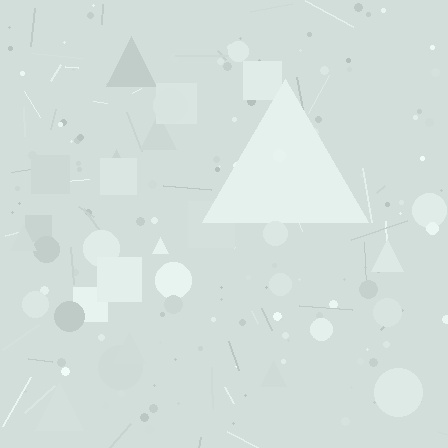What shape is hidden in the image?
A triangle is hidden in the image.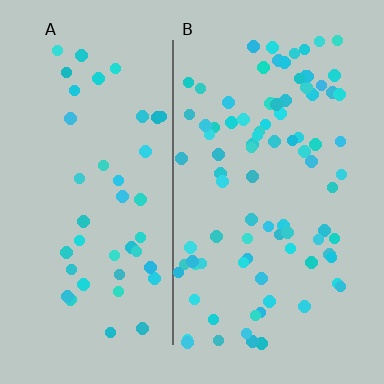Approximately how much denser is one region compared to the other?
Approximately 2.0× — region B over region A.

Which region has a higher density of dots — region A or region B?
B (the right).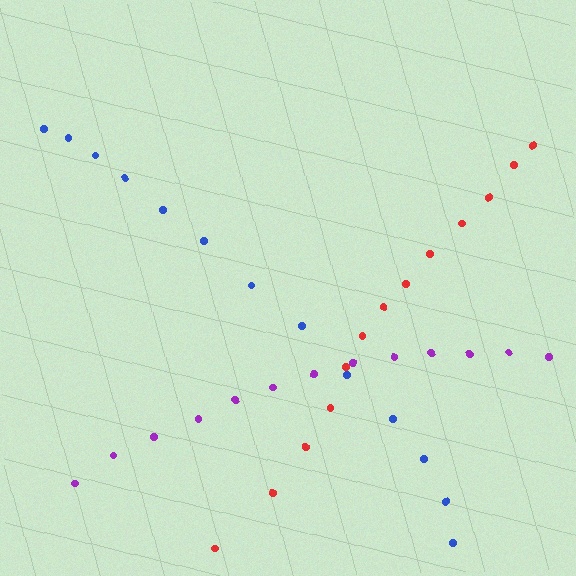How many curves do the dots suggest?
There are 3 distinct paths.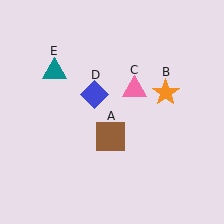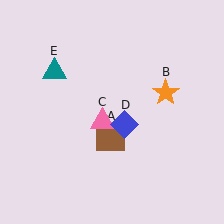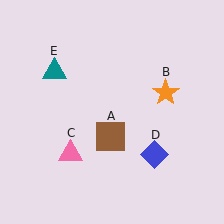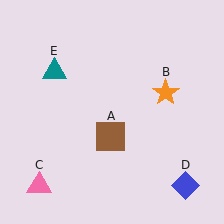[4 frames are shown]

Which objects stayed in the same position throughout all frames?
Brown square (object A) and orange star (object B) and teal triangle (object E) remained stationary.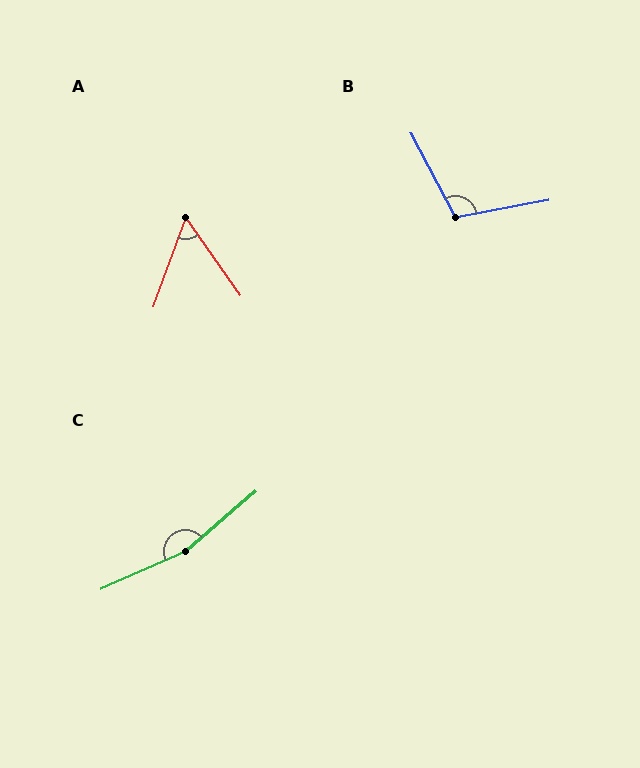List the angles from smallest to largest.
A (55°), B (107°), C (163°).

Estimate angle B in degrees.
Approximately 107 degrees.